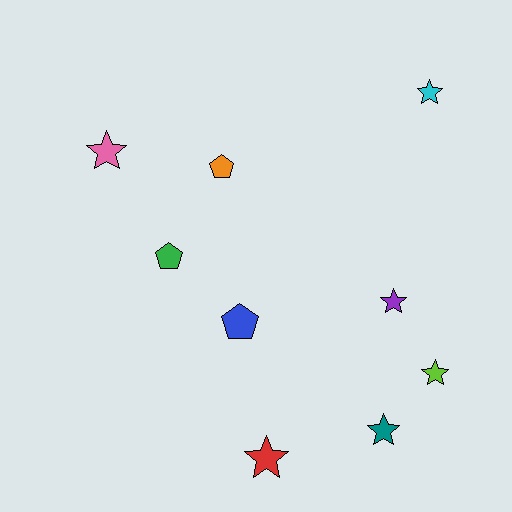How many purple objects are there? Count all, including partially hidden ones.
There is 1 purple object.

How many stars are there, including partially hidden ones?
There are 6 stars.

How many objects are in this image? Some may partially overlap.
There are 9 objects.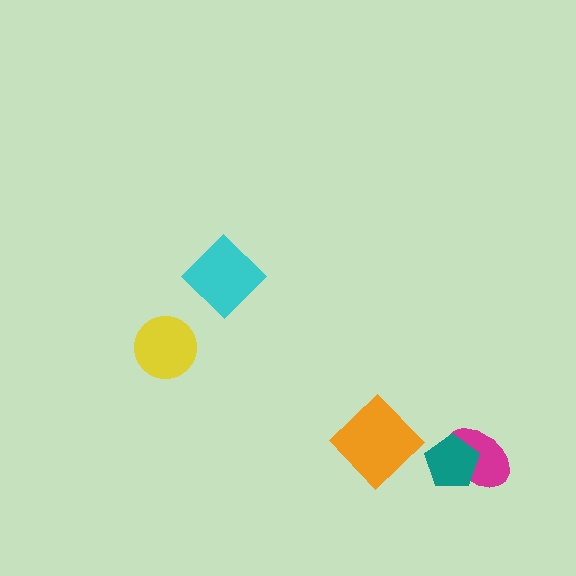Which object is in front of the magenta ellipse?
The teal pentagon is in front of the magenta ellipse.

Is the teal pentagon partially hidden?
No, no other shape covers it.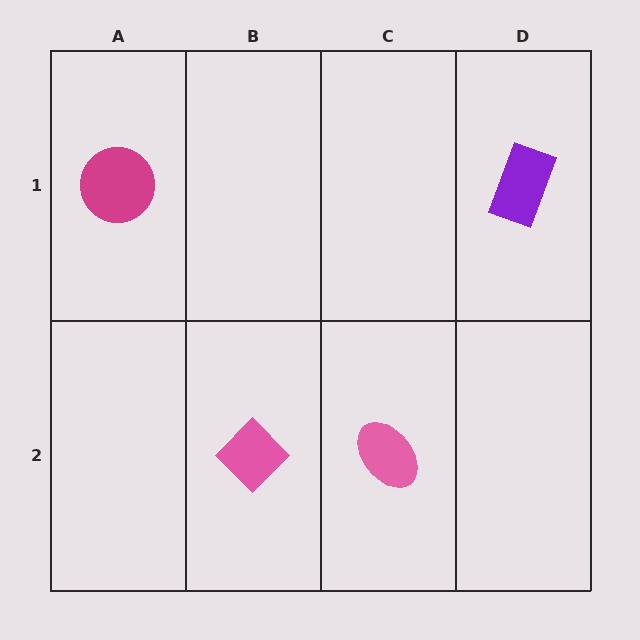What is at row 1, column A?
A magenta circle.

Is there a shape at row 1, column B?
No, that cell is empty.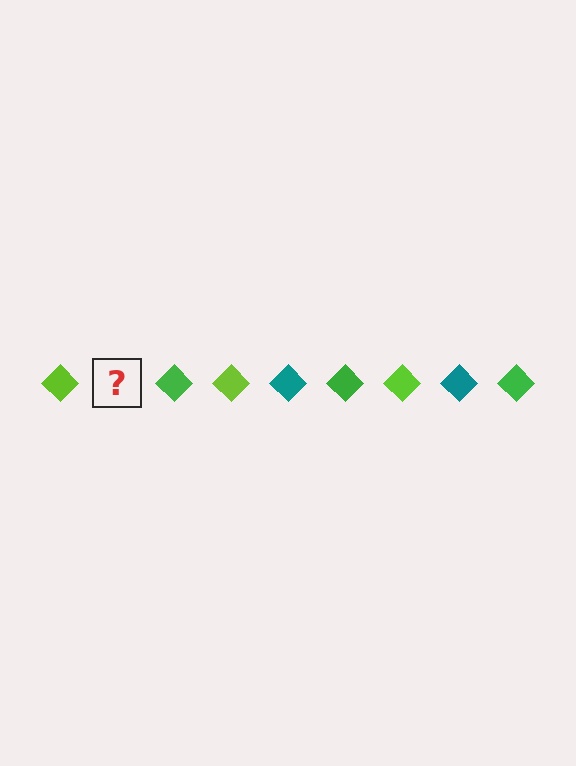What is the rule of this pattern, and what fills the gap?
The rule is that the pattern cycles through lime, teal, green diamonds. The gap should be filled with a teal diamond.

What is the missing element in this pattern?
The missing element is a teal diamond.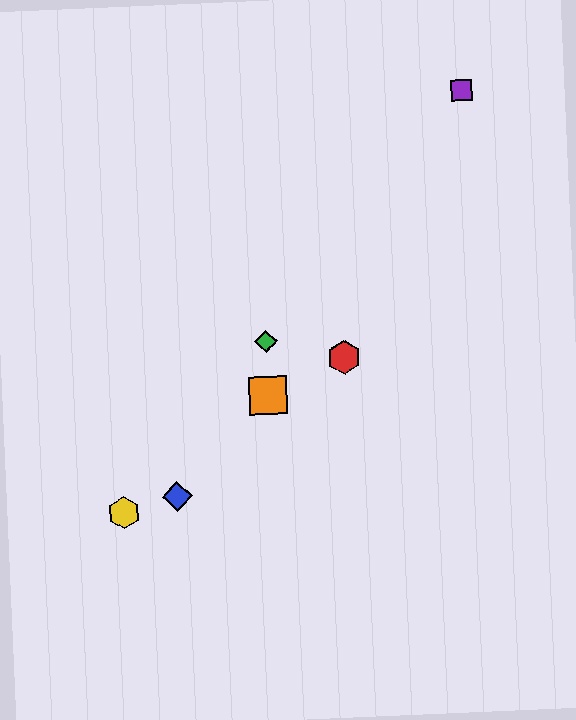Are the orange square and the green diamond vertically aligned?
Yes, both are at x≈268.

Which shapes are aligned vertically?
The green diamond, the orange square are aligned vertically.